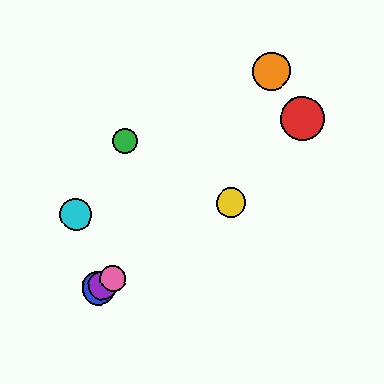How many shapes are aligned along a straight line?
4 shapes (the blue circle, the yellow circle, the purple circle, the pink circle) are aligned along a straight line.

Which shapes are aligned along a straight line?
The blue circle, the yellow circle, the purple circle, the pink circle are aligned along a straight line.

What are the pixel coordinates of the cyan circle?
The cyan circle is at (76, 215).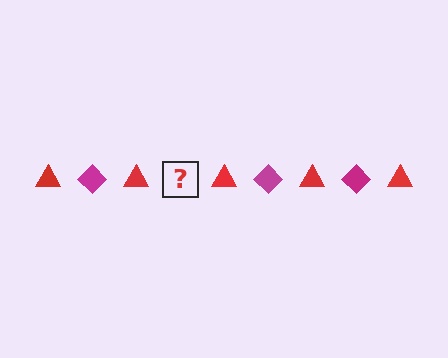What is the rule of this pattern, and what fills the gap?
The rule is that the pattern alternates between red triangle and magenta diamond. The gap should be filled with a magenta diamond.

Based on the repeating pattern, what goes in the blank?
The blank should be a magenta diamond.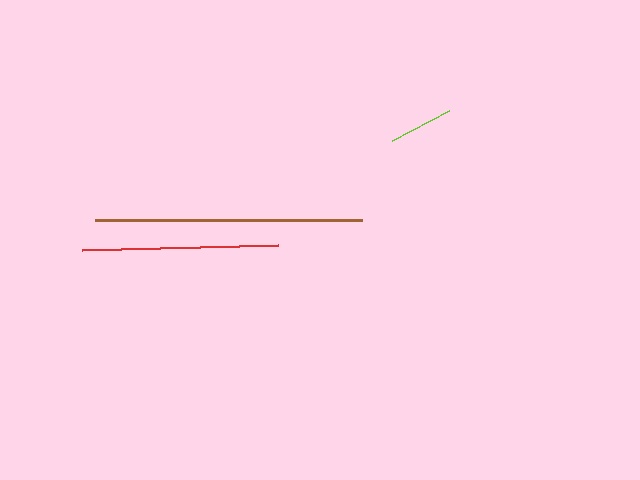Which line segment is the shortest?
The lime line is the shortest at approximately 64 pixels.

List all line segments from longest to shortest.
From longest to shortest: brown, red, lime.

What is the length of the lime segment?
The lime segment is approximately 64 pixels long.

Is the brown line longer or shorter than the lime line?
The brown line is longer than the lime line.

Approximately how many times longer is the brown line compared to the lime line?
The brown line is approximately 4.2 times the length of the lime line.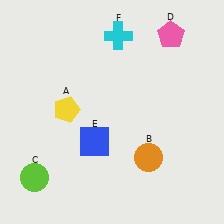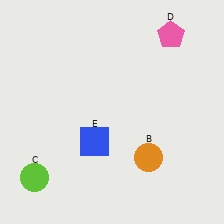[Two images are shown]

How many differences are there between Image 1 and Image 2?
There are 2 differences between the two images.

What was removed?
The cyan cross (F), the yellow pentagon (A) were removed in Image 2.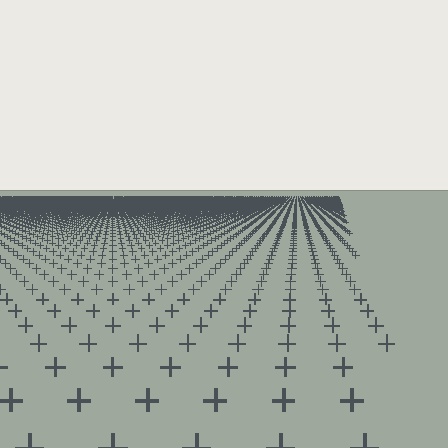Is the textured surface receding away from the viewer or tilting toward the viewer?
The surface is receding away from the viewer. Texture elements get smaller and denser toward the top.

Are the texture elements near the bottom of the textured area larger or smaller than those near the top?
Larger. Near the bottom, elements are closer to the viewer and appear at a bigger on-screen size.